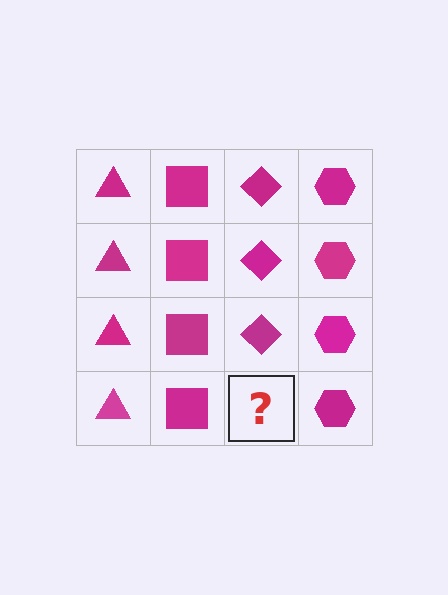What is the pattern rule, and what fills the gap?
The rule is that each column has a consistent shape. The gap should be filled with a magenta diamond.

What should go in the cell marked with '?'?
The missing cell should contain a magenta diamond.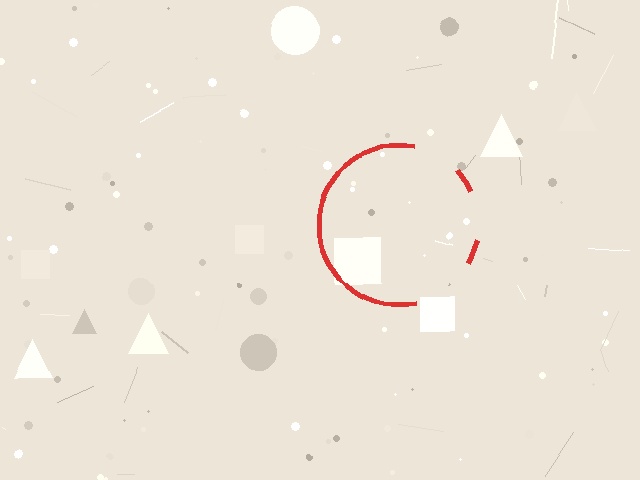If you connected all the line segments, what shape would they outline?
They would outline a circle.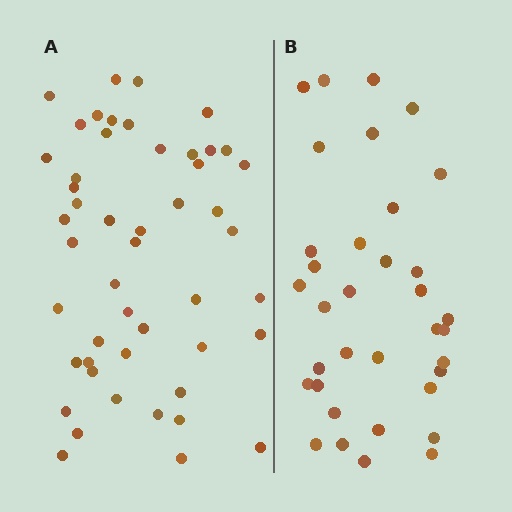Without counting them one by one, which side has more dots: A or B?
Region A (the left region) has more dots.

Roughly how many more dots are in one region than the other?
Region A has approximately 15 more dots than region B.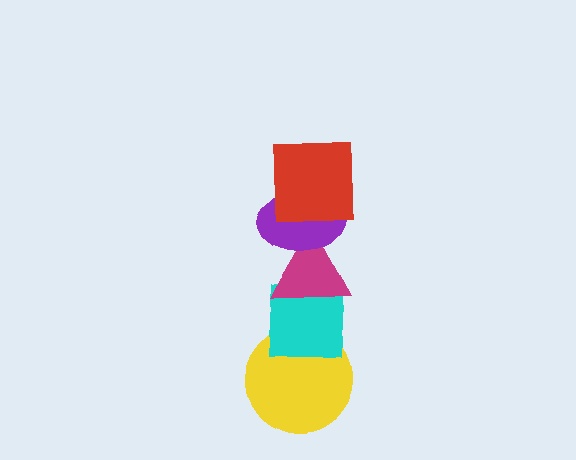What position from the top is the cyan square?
The cyan square is 4th from the top.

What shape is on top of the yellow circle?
The cyan square is on top of the yellow circle.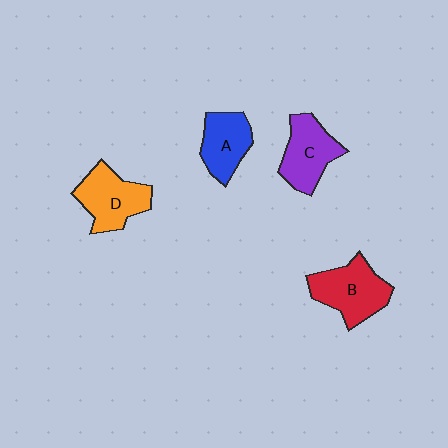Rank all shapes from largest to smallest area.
From largest to smallest: B (red), D (orange), C (purple), A (blue).